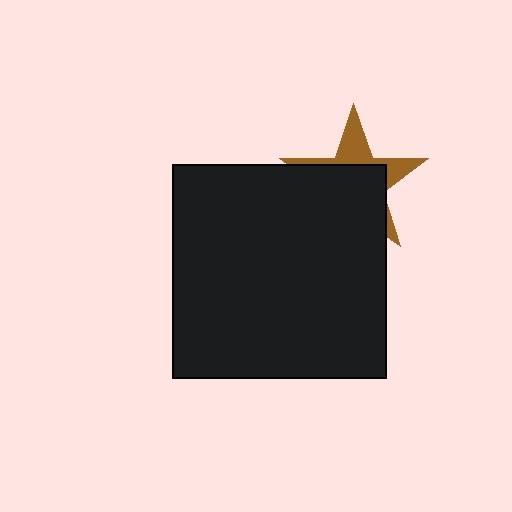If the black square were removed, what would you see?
You would see the complete brown star.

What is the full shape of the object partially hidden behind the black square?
The partially hidden object is a brown star.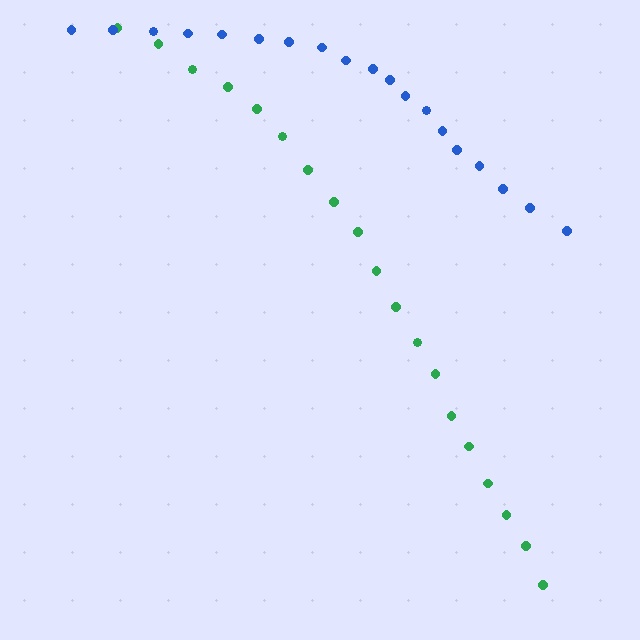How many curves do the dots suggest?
There are 2 distinct paths.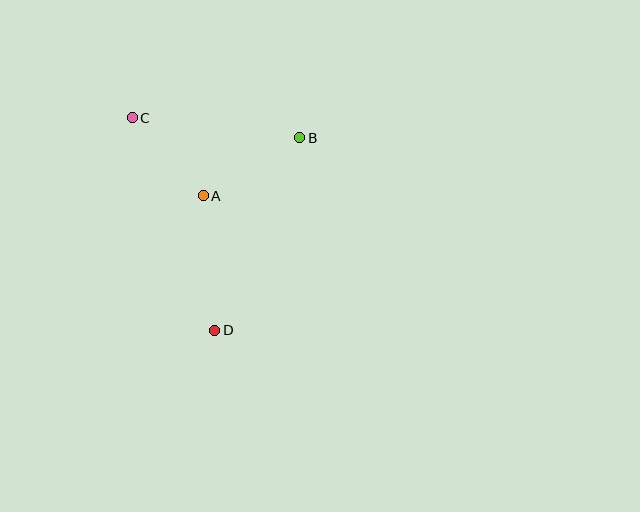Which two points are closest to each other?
Points A and C are closest to each other.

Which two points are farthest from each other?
Points C and D are farthest from each other.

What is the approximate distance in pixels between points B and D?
The distance between B and D is approximately 211 pixels.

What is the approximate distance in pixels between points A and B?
The distance between A and B is approximately 113 pixels.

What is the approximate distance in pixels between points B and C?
The distance between B and C is approximately 169 pixels.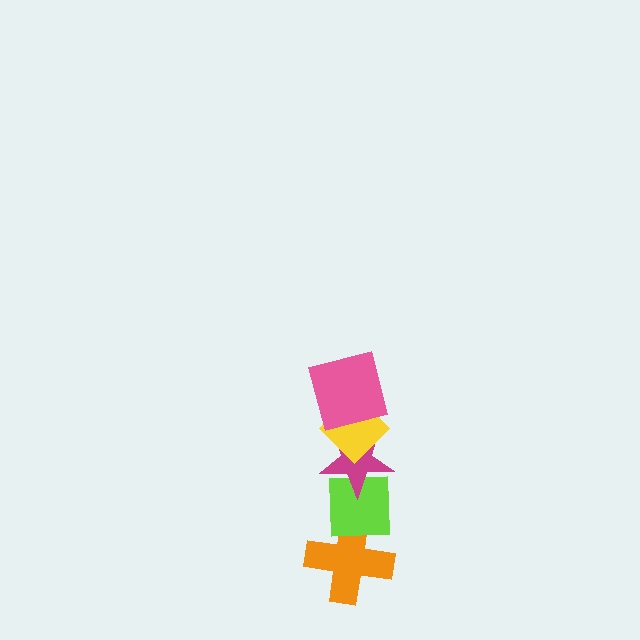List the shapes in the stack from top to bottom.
From top to bottom: the pink square, the yellow diamond, the magenta star, the lime square, the orange cross.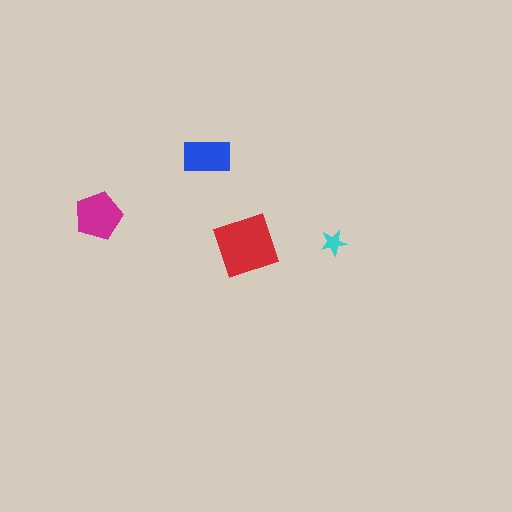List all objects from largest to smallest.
The red square, the magenta pentagon, the blue rectangle, the cyan star.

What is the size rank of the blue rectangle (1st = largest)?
3rd.